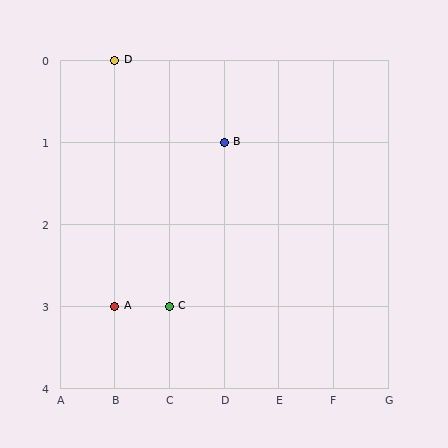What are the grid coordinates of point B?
Point B is at grid coordinates (D, 1).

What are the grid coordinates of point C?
Point C is at grid coordinates (C, 3).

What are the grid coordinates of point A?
Point A is at grid coordinates (B, 3).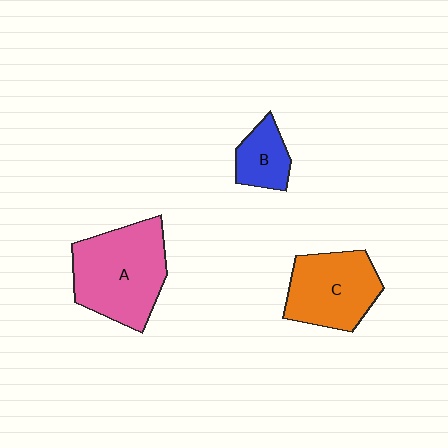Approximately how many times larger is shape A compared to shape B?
Approximately 2.6 times.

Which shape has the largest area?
Shape A (pink).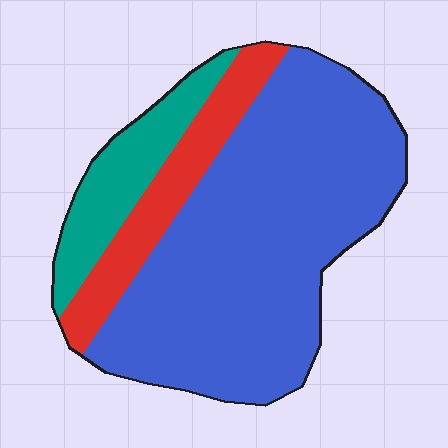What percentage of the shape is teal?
Teal covers around 15% of the shape.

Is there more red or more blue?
Blue.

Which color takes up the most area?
Blue, at roughly 70%.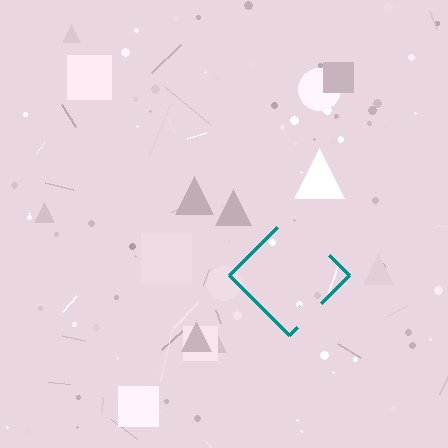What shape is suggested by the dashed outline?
The dashed outline suggests a diamond.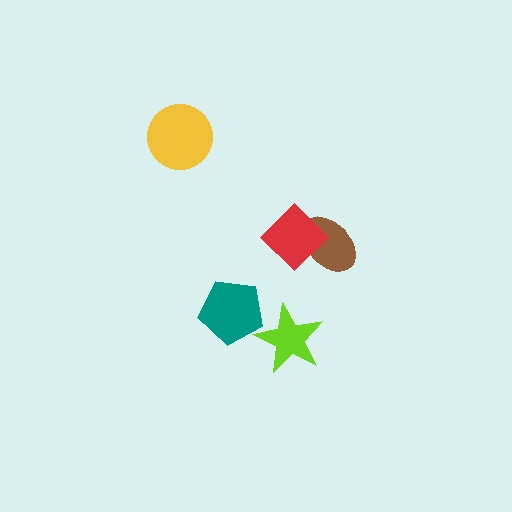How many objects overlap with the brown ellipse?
1 object overlaps with the brown ellipse.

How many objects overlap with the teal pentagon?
1 object overlaps with the teal pentagon.